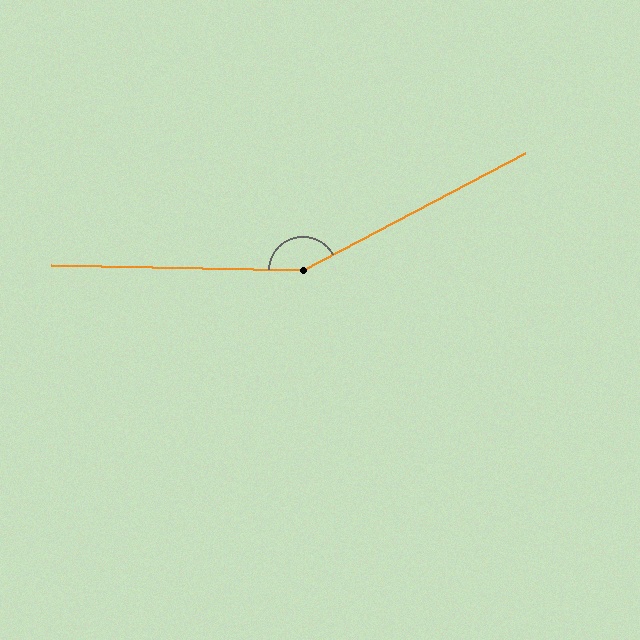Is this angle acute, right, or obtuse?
It is obtuse.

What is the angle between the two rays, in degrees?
Approximately 151 degrees.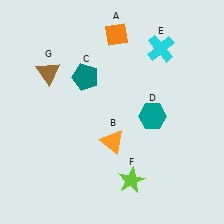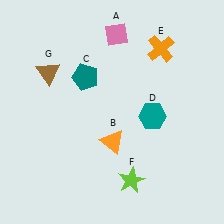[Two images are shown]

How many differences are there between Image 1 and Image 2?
There are 2 differences between the two images.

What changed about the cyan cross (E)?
In Image 1, E is cyan. In Image 2, it changed to orange.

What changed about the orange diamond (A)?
In Image 1, A is orange. In Image 2, it changed to pink.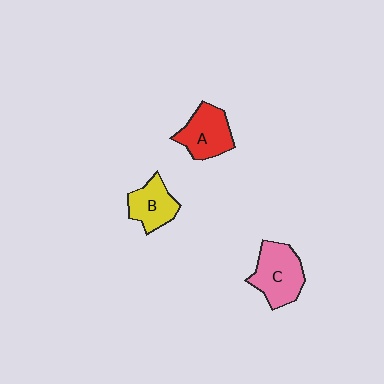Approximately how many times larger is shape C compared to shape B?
Approximately 1.4 times.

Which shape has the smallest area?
Shape B (yellow).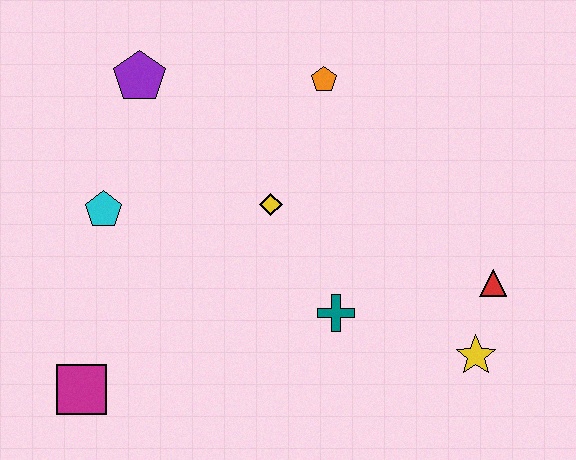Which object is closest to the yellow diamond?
The teal cross is closest to the yellow diamond.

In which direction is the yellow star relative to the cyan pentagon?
The yellow star is to the right of the cyan pentagon.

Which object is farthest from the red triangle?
The magenta square is farthest from the red triangle.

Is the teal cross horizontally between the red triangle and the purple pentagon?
Yes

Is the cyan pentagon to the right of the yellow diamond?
No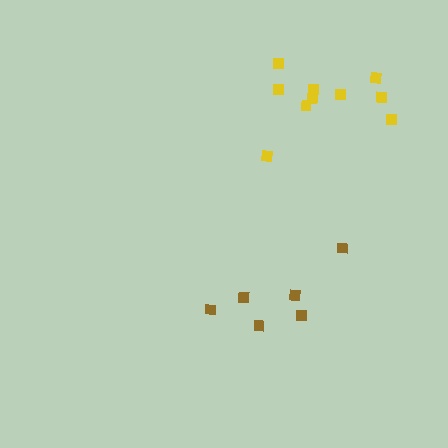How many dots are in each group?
Group 1: 6 dots, Group 2: 10 dots (16 total).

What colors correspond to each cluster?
The clusters are colored: brown, yellow.